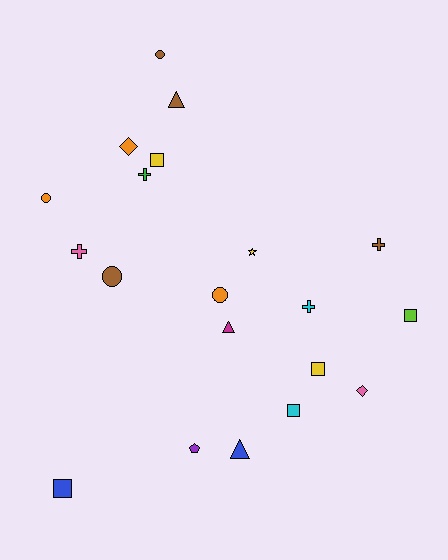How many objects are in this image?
There are 20 objects.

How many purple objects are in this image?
There is 1 purple object.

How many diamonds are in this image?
There are 2 diamonds.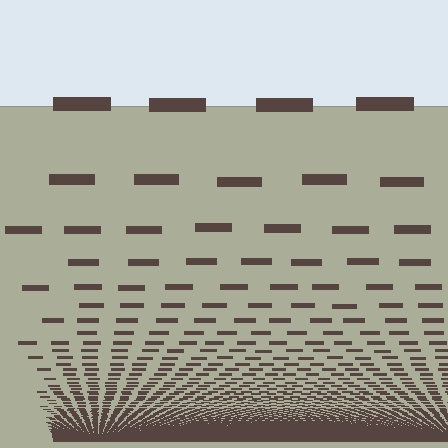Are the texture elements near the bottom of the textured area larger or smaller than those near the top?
Smaller. The gradient is inverted — elements near the bottom are smaller and denser.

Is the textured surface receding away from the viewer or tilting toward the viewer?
The surface appears to tilt toward the viewer. Texture elements get larger and sparser toward the top.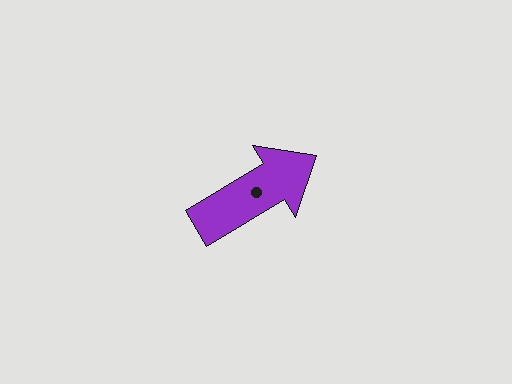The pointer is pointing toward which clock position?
Roughly 2 o'clock.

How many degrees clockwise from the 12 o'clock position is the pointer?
Approximately 59 degrees.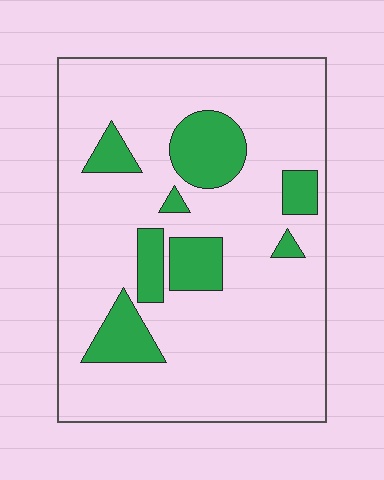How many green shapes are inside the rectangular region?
8.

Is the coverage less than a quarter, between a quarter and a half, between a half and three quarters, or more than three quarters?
Less than a quarter.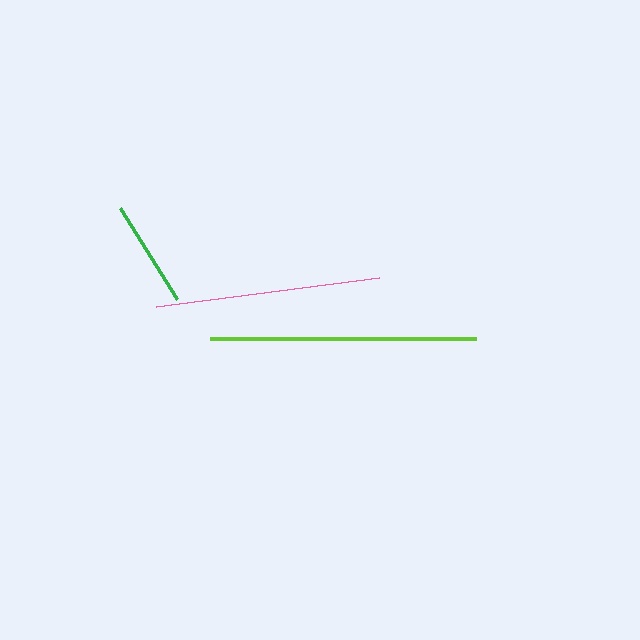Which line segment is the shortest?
The green line is the shortest at approximately 107 pixels.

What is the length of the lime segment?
The lime segment is approximately 265 pixels long.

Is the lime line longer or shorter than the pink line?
The lime line is longer than the pink line.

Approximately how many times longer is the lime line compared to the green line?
The lime line is approximately 2.5 times the length of the green line.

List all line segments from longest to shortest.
From longest to shortest: lime, pink, green.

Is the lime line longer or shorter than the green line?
The lime line is longer than the green line.